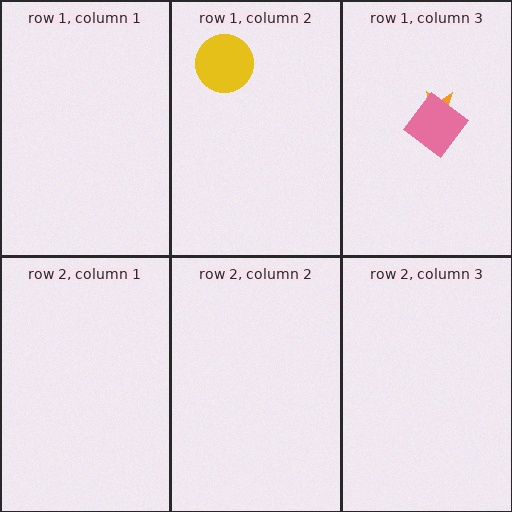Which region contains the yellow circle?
The row 1, column 2 region.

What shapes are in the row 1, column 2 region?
The yellow circle.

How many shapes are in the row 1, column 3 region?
2.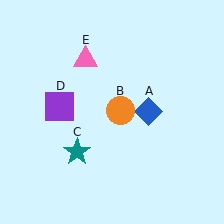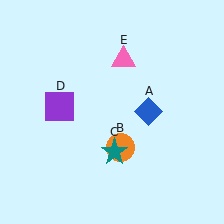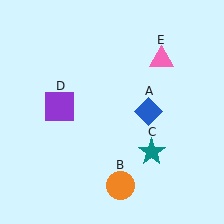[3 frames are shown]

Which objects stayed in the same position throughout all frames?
Blue diamond (object A) and purple square (object D) remained stationary.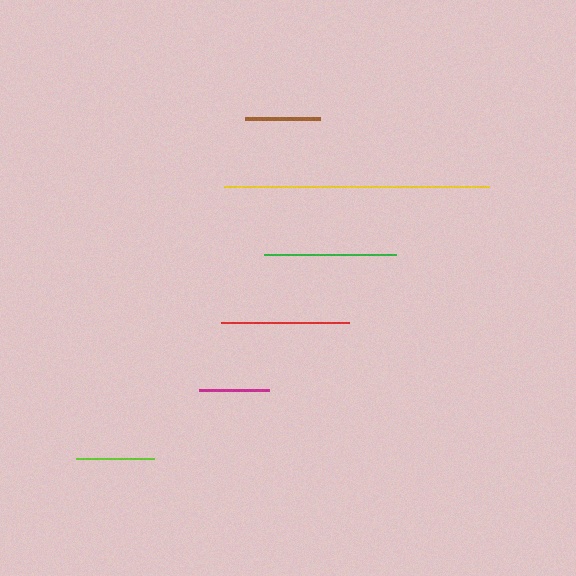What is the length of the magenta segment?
The magenta segment is approximately 70 pixels long.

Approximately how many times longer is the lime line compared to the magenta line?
The lime line is approximately 1.1 times the length of the magenta line.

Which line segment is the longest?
The yellow line is the longest at approximately 266 pixels.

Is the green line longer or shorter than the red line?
The green line is longer than the red line.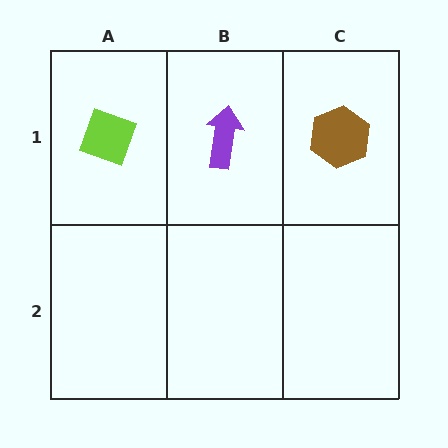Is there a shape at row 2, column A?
No, that cell is empty.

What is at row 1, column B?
A purple arrow.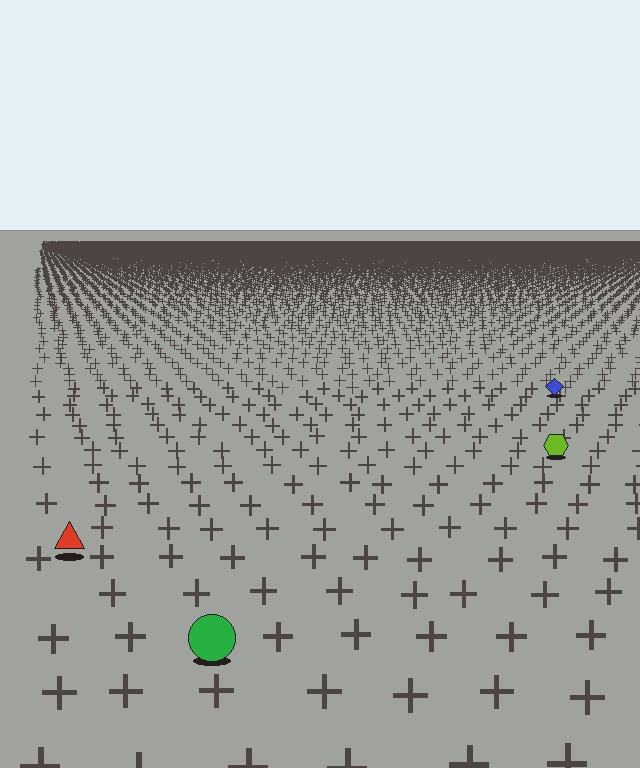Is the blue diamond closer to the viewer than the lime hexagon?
No. The lime hexagon is closer — you can tell from the texture gradient: the ground texture is coarser near it.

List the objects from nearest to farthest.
From nearest to farthest: the green circle, the red triangle, the lime hexagon, the blue diamond.